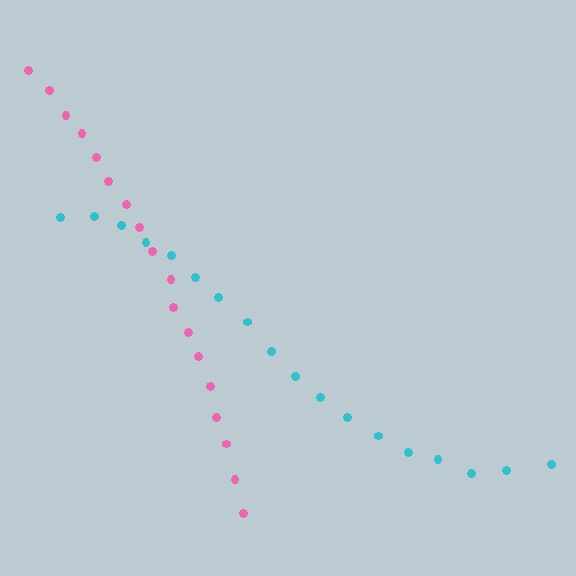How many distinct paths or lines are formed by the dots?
There are 2 distinct paths.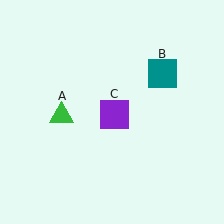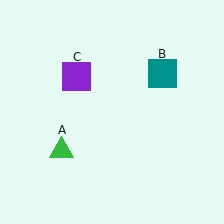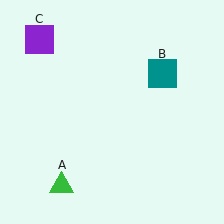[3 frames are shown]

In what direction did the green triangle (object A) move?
The green triangle (object A) moved down.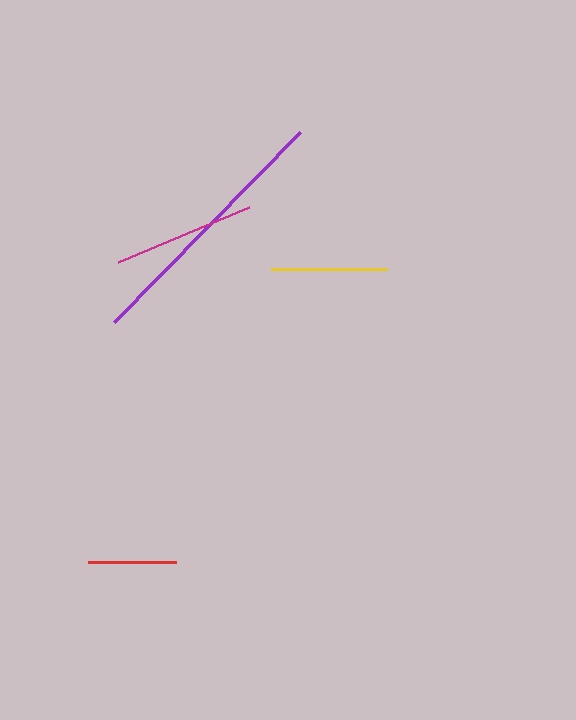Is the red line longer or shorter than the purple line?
The purple line is longer than the red line.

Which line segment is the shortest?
The red line is the shortest at approximately 88 pixels.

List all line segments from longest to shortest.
From longest to shortest: purple, magenta, yellow, red.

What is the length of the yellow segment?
The yellow segment is approximately 115 pixels long.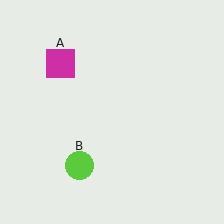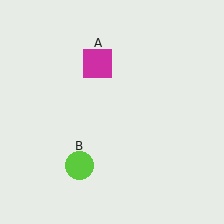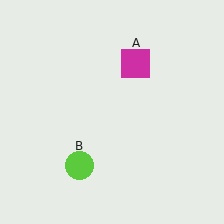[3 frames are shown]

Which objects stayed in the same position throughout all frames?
Lime circle (object B) remained stationary.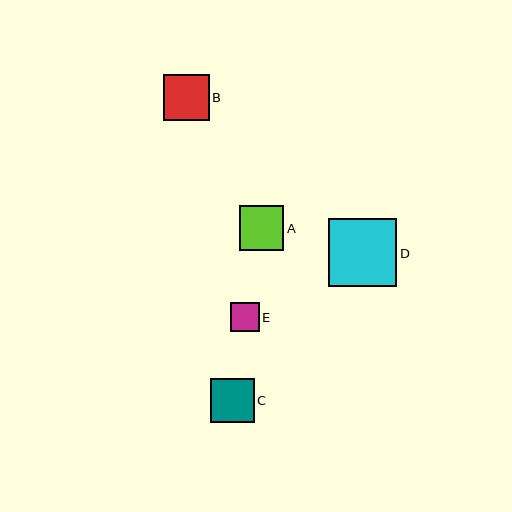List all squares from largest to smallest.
From largest to smallest: D, B, A, C, E.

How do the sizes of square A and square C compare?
Square A and square C are approximately the same size.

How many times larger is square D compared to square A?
Square D is approximately 1.5 times the size of square A.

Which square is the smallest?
Square E is the smallest with a size of approximately 29 pixels.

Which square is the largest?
Square D is the largest with a size of approximately 68 pixels.